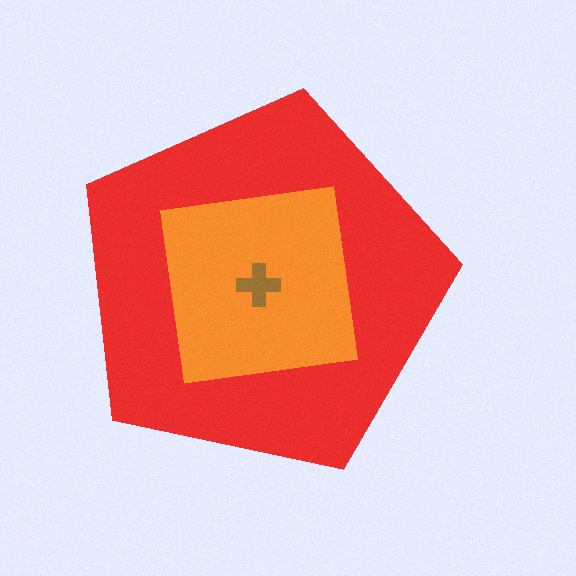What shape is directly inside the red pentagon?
The orange square.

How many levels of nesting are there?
3.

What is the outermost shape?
The red pentagon.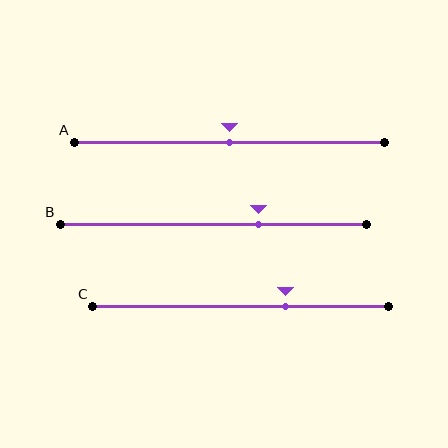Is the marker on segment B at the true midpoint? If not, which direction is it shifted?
No, the marker on segment B is shifted to the right by about 15% of the segment length.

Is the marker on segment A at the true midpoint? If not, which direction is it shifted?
Yes, the marker on segment A is at the true midpoint.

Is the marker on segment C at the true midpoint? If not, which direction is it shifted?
No, the marker on segment C is shifted to the right by about 15% of the segment length.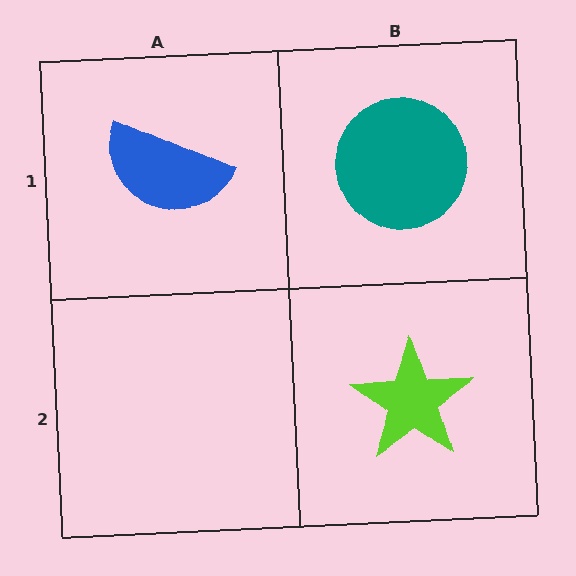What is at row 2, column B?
A lime star.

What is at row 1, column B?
A teal circle.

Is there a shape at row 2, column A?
No, that cell is empty.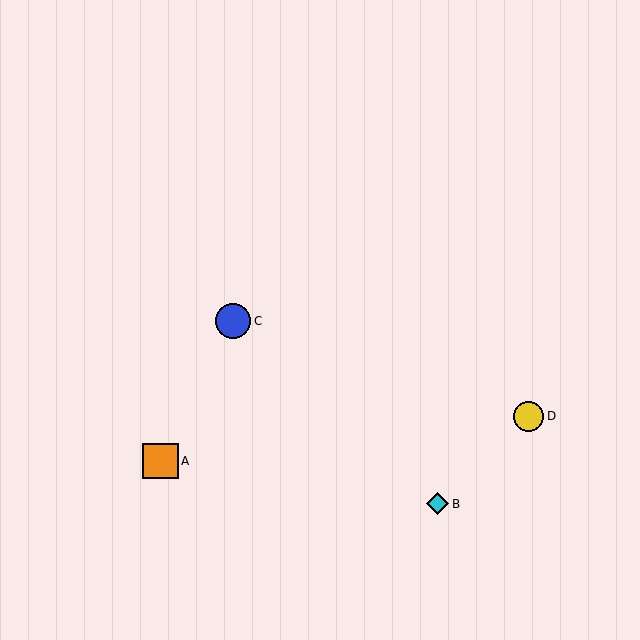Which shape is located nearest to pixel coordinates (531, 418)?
The yellow circle (labeled D) at (529, 416) is nearest to that location.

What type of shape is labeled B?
Shape B is a cyan diamond.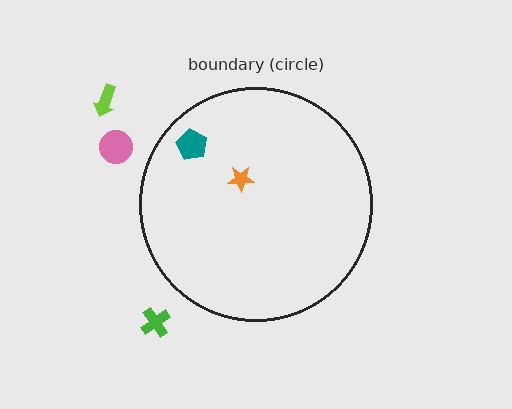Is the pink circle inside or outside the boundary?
Outside.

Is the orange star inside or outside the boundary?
Inside.